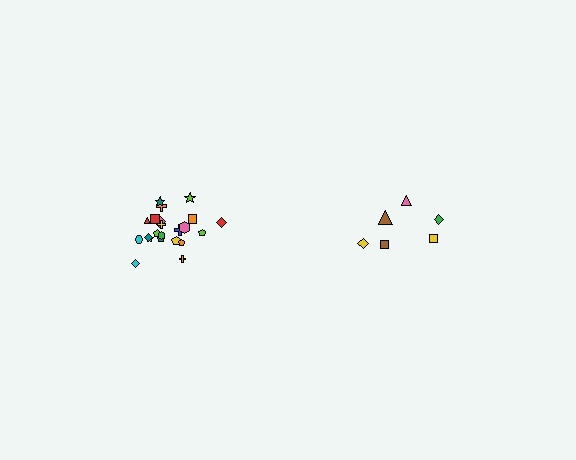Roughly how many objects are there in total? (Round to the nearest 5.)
Roughly 30 objects in total.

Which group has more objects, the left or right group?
The left group.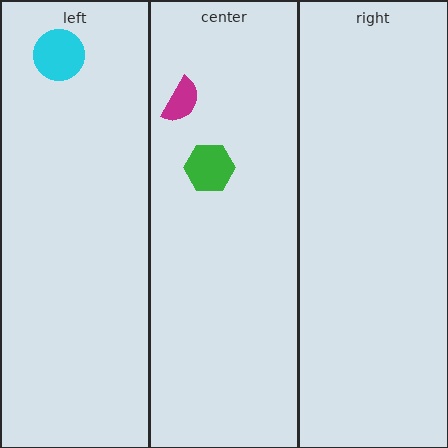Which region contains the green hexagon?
The center region.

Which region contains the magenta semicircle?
The center region.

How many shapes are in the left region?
1.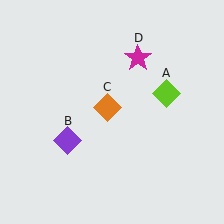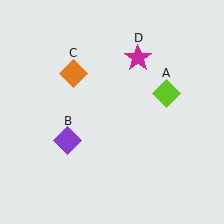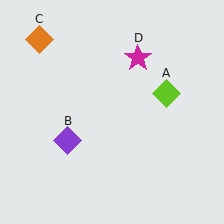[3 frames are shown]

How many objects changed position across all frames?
1 object changed position: orange diamond (object C).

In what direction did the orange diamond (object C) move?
The orange diamond (object C) moved up and to the left.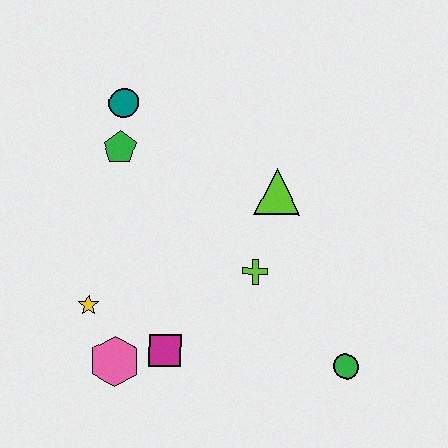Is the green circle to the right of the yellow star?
Yes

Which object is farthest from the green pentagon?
The green circle is farthest from the green pentagon.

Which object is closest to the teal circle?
The green pentagon is closest to the teal circle.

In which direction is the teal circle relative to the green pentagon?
The teal circle is above the green pentagon.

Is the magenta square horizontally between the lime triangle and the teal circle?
Yes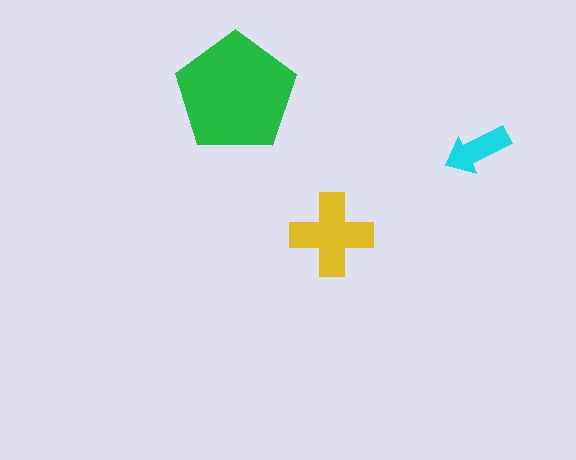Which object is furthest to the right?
The cyan arrow is rightmost.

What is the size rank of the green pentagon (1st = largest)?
1st.